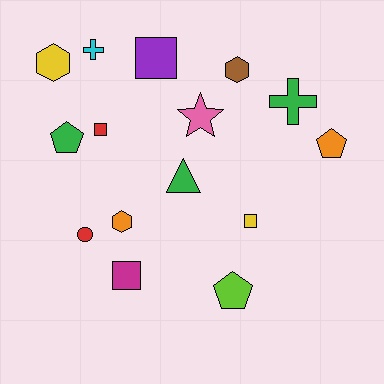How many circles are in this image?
There is 1 circle.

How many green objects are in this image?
There are 3 green objects.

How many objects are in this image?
There are 15 objects.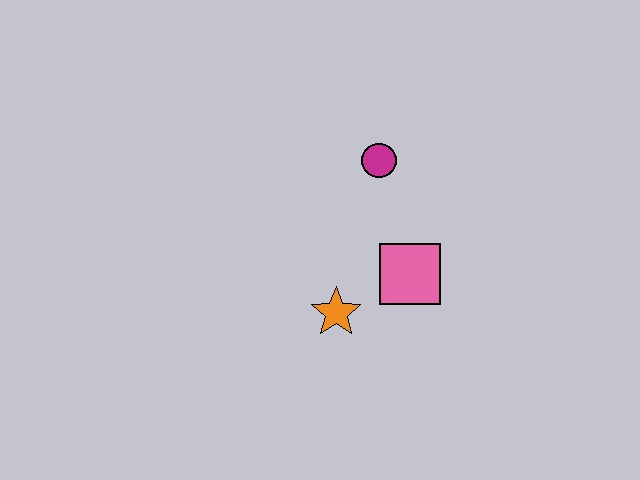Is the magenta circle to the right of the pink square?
No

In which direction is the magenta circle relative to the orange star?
The magenta circle is above the orange star.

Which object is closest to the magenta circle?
The pink square is closest to the magenta circle.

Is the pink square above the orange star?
Yes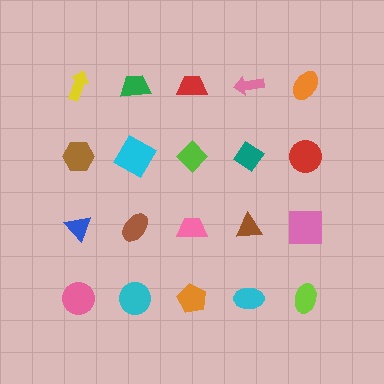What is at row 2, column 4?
A teal diamond.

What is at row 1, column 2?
A green trapezoid.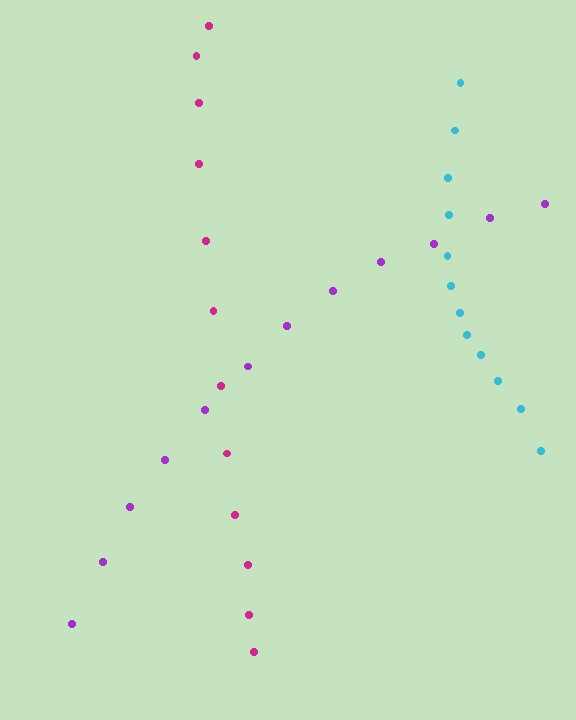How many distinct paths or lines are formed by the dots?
There are 3 distinct paths.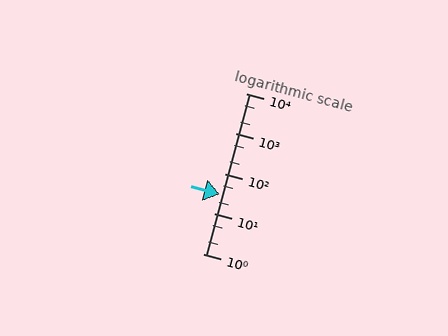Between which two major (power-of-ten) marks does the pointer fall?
The pointer is between 10 and 100.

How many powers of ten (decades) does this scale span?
The scale spans 4 decades, from 1 to 10000.